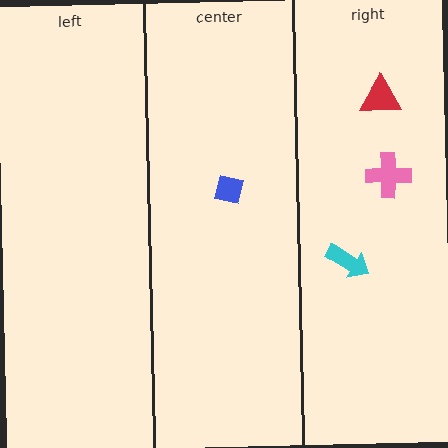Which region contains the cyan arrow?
The right region.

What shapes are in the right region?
The red triangle, the cyan arrow, the pink cross.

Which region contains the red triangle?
The right region.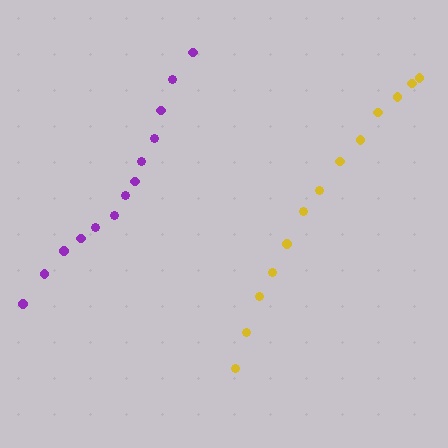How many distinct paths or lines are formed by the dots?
There are 2 distinct paths.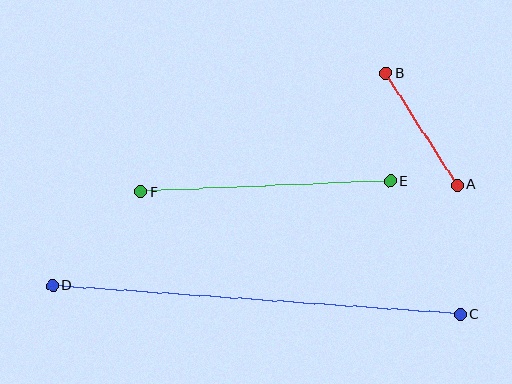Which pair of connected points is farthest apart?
Points C and D are farthest apart.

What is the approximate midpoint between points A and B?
The midpoint is at approximately (421, 129) pixels.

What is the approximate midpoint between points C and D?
The midpoint is at approximately (257, 300) pixels.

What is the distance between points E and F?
The distance is approximately 250 pixels.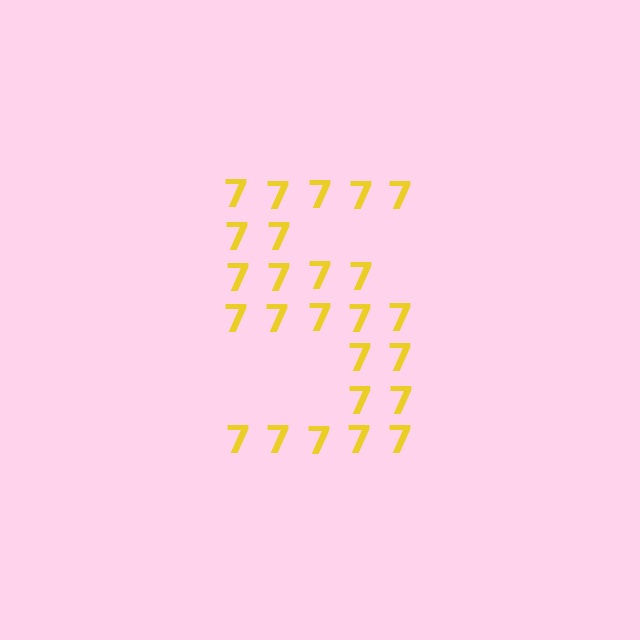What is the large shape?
The large shape is the digit 5.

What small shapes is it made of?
It is made of small digit 7's.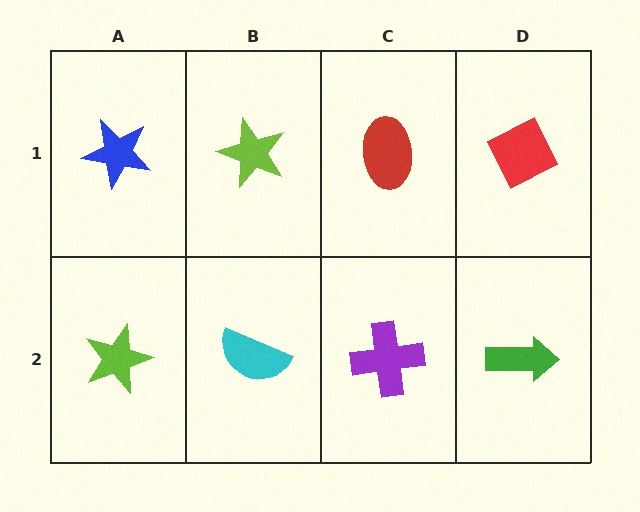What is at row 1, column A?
A blue star.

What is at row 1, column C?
A red ellipse.